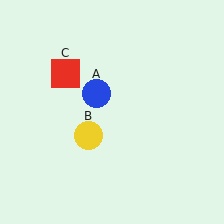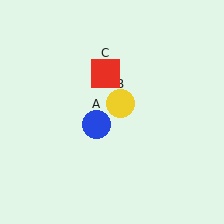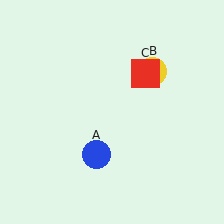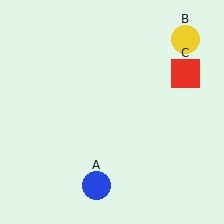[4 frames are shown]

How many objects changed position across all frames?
3 objects changed position: blue circle (object A), yellow circle (object B), red square (object C).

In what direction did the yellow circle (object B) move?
The yellow circle (object B) moved up and to the right.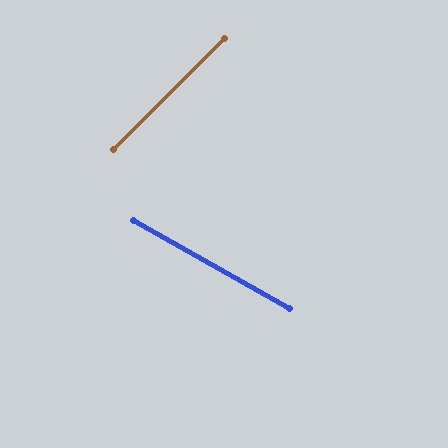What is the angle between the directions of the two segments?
Approximately 75 degrees.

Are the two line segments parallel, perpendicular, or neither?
Neither parallel nor perpendicular — they differ by about 75°.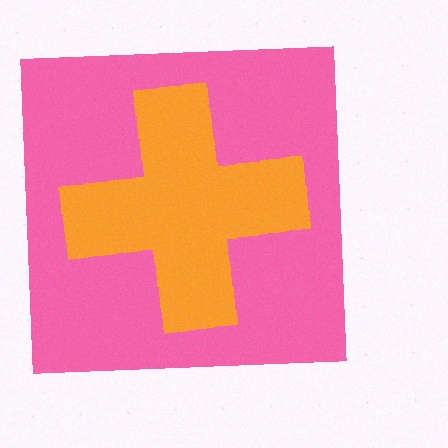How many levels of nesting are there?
2.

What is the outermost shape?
The pink square.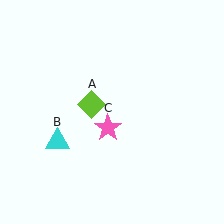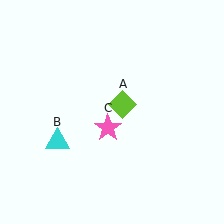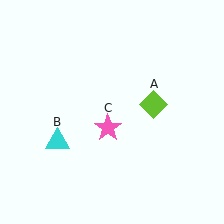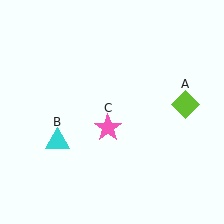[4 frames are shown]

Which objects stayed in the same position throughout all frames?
Cyan triangle (object B) and pink star (object C) remained stationary.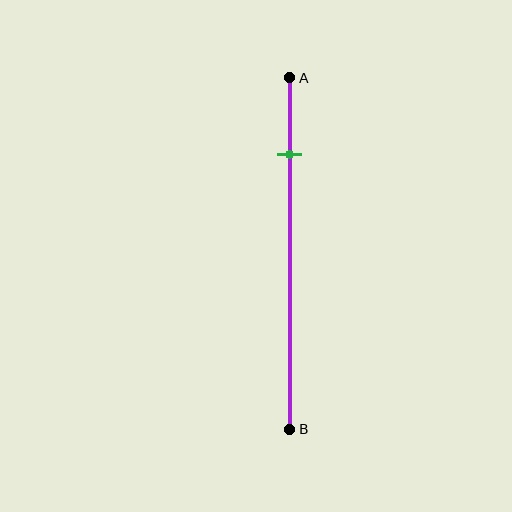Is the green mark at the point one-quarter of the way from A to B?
No, the mark is at about 20% from A, not at the 25% one-quarter point.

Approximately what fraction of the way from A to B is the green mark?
The green mark is approximately 20% of the way from A to B.